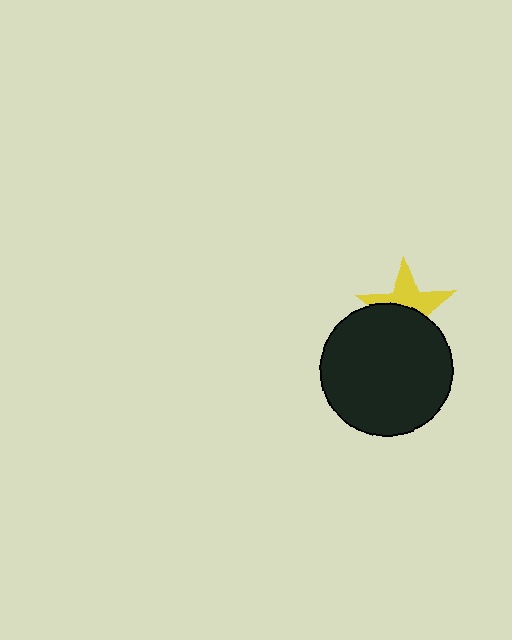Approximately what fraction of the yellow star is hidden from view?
Roughly 50% of the yellow star is hidden behind the black circle.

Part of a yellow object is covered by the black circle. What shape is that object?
It is a star.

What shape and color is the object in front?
The object in front is a black circle.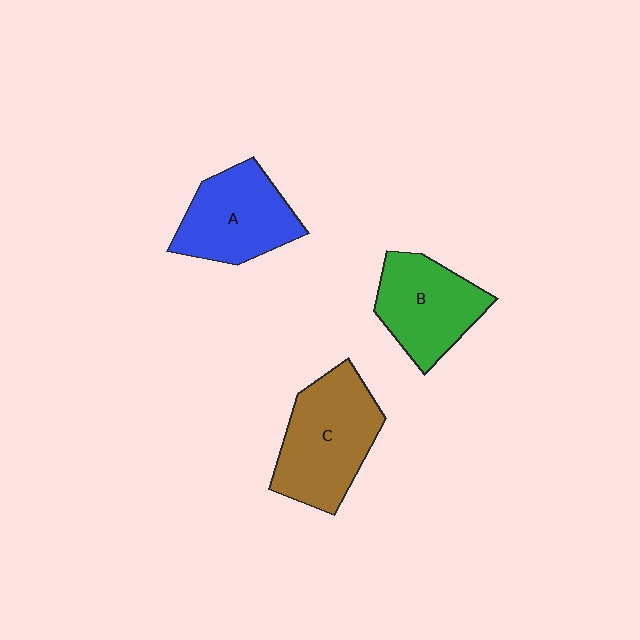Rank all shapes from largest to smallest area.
From largest to smallest: C (brown), A (blue), B (green).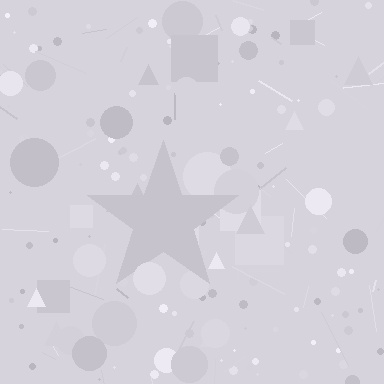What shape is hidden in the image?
A star is hidden in the image.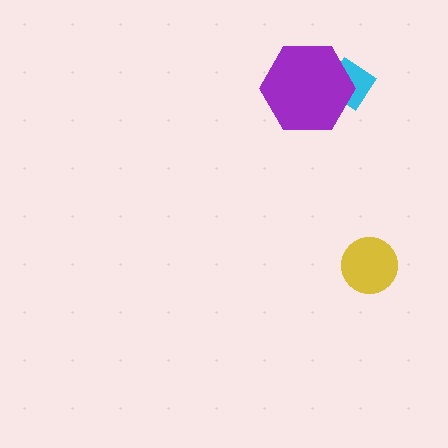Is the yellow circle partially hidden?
No, no other shape covers it.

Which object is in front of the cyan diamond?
The purple hexagon is in front of the cyan diamond.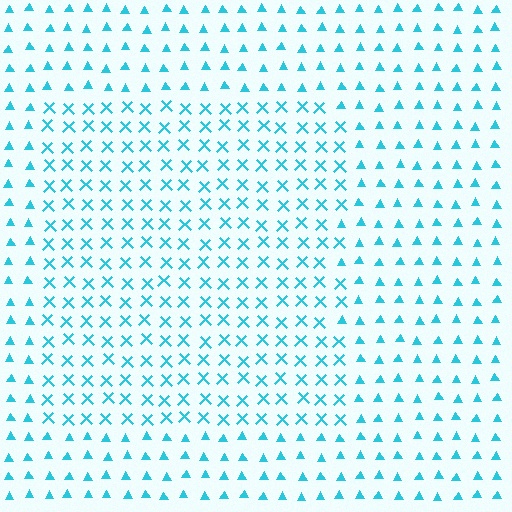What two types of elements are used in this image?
The image uses X marks inside the rectangle region and triangles outside it.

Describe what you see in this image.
The image is filled with small cyan elements arranged in a uniform grid. A rectangle-shaped region contains X marks, while the surrounding area contains triangles. The boundary is defined purely by the change in element shape.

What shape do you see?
I see a rectangle.